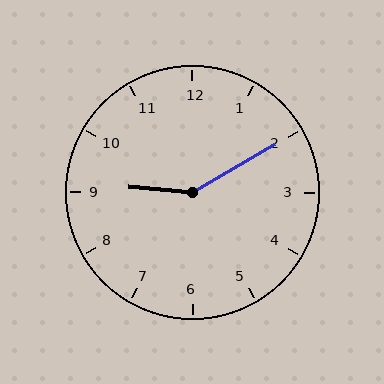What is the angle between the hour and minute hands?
Approximately 145 degrees.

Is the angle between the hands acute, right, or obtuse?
It is obtuse.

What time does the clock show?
9:10.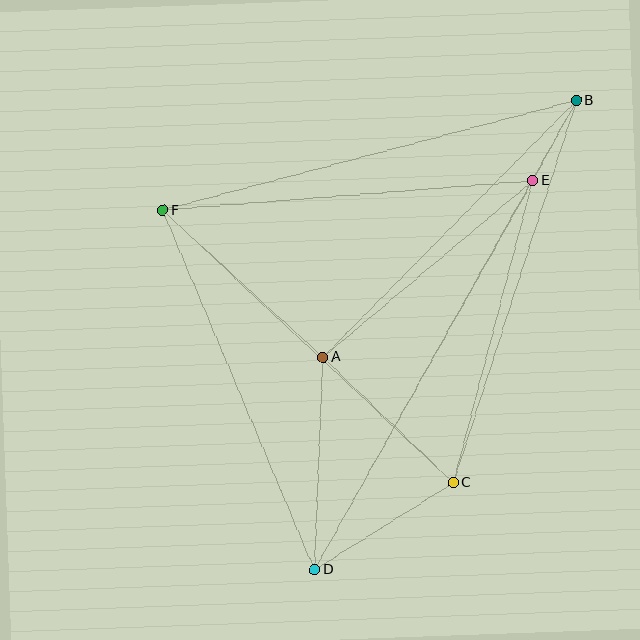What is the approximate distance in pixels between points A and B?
The distance between A and B is approximately 361 pixels.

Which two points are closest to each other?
Points B and E are closest to each other.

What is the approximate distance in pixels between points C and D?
The distance between C and D is approximately 164 pixels.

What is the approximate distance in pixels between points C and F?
The distance between C and F is approximately 398 pixels.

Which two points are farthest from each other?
Points B and D are farthest from each other.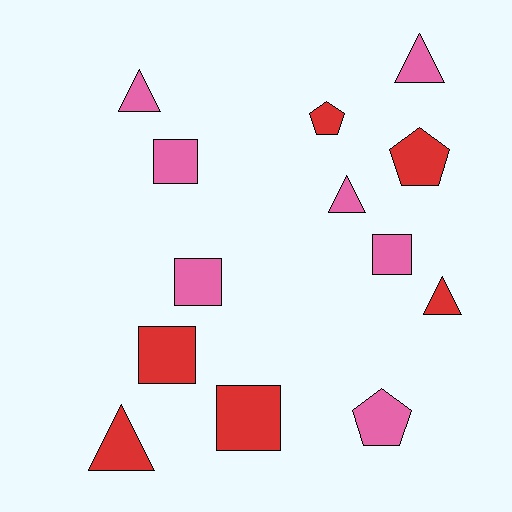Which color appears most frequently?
Pink, with 7 objects.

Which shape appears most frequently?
Triangle, with 5 objects.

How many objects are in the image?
There are 13 objects.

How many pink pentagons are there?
There is 1 pink pentagon.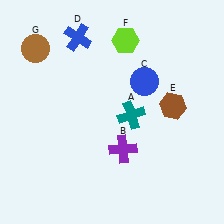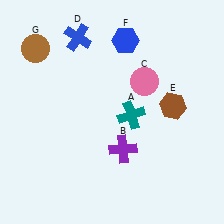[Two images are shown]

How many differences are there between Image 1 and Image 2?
There are 2 differences between the two images.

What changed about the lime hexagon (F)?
In Image 1, F is lime. In Image 2, it changed to blue.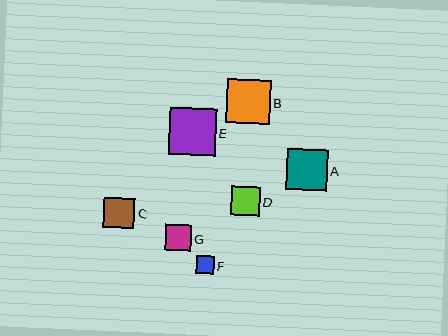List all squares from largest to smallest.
From largest to smallest: E, B, A, C, D, G, F.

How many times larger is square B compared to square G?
Square B is approximately 1.7 times the size of square G.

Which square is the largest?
Square E is the largest with a size of approximately 47 pixels.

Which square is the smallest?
Square F is the smallest with a size of approximately 18 pixels.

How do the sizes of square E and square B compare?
Square E and square B are approximately the same size.